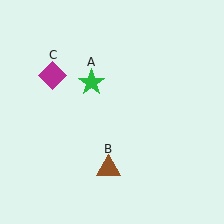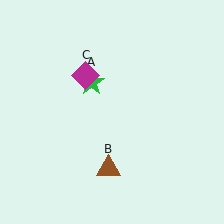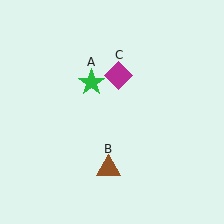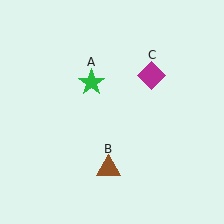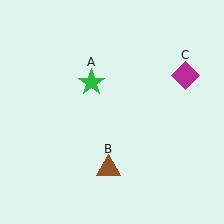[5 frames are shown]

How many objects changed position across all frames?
1 object changed position: magenta diamond (object C).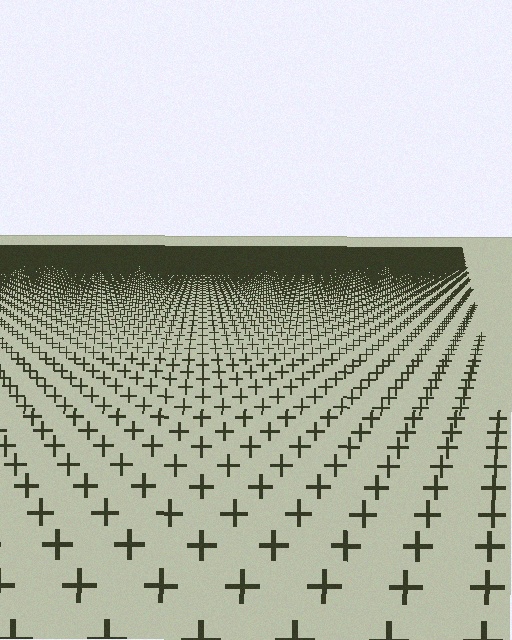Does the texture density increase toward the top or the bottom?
Density increases toward the top.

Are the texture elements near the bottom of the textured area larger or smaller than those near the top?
Larger. Near the bottom, elements are closer to the viewer and appear at a bigger on-screen size.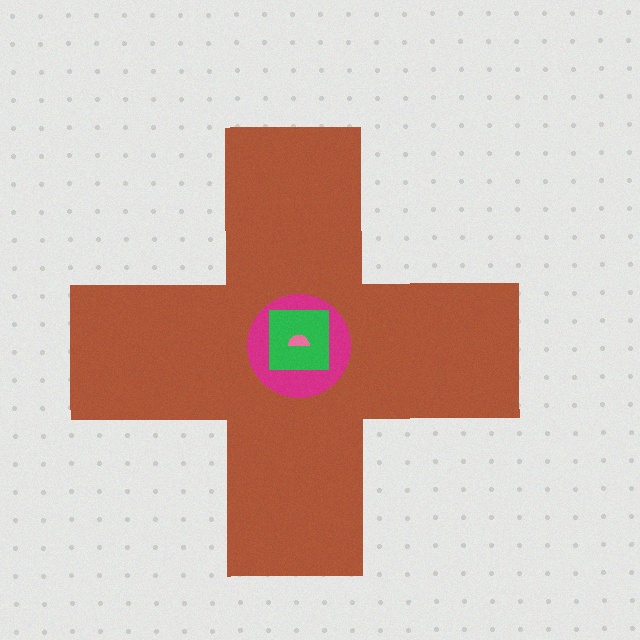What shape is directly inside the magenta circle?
The green square.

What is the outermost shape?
The brown cross.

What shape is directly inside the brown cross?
The magenta circle.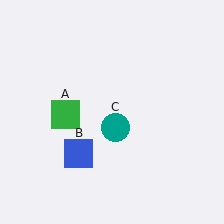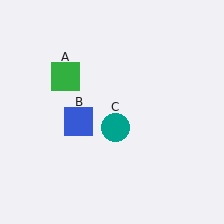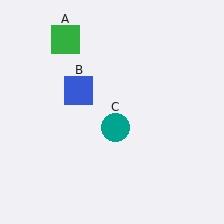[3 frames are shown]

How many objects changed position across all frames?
2 objects changed position: green square (object A), blue square (object B).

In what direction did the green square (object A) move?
The green square (object A) moved up.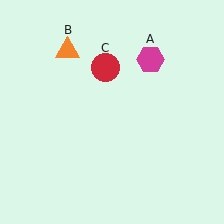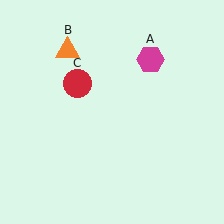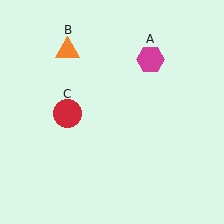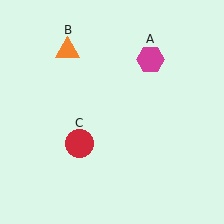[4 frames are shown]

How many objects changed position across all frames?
1 object changed position: red circle (object C).